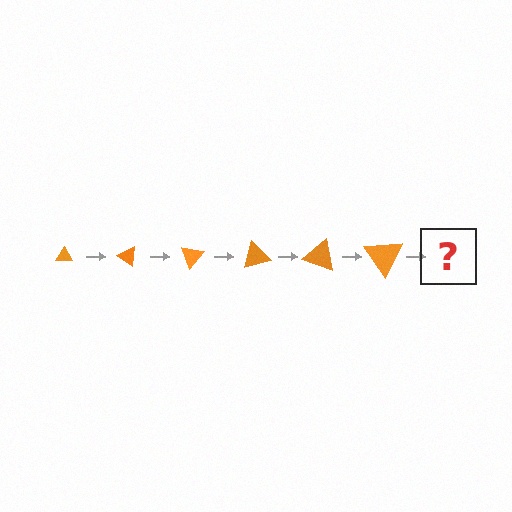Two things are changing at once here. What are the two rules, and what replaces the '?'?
The two rules are that the triangle grows larger each step and it rotates 35 degrees each step. The '?' should be a triangle, larger than the previous one and rotated 210 degrees from the start.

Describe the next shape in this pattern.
It should be a triangle, larger than the previous one and rotated 210 degrees from the start.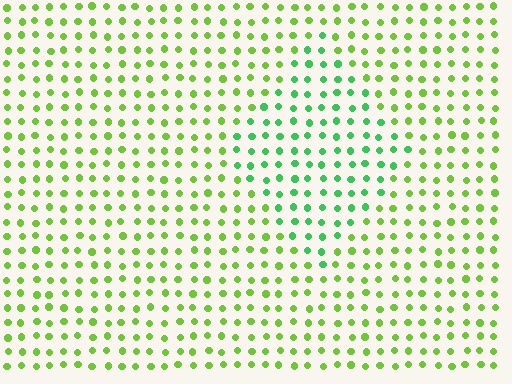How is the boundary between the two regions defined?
The boundary is defined purely by a slight shift in hue (about 37 degrees). Spacing, size, and orientation are identical on both sides.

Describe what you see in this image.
The image is filled with small lime elements in a uniform arrangement. A diamond-shaped region is visible where the elements are tinted to a slightly different hue, forming a subtle color boundary.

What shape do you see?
I see a diamond.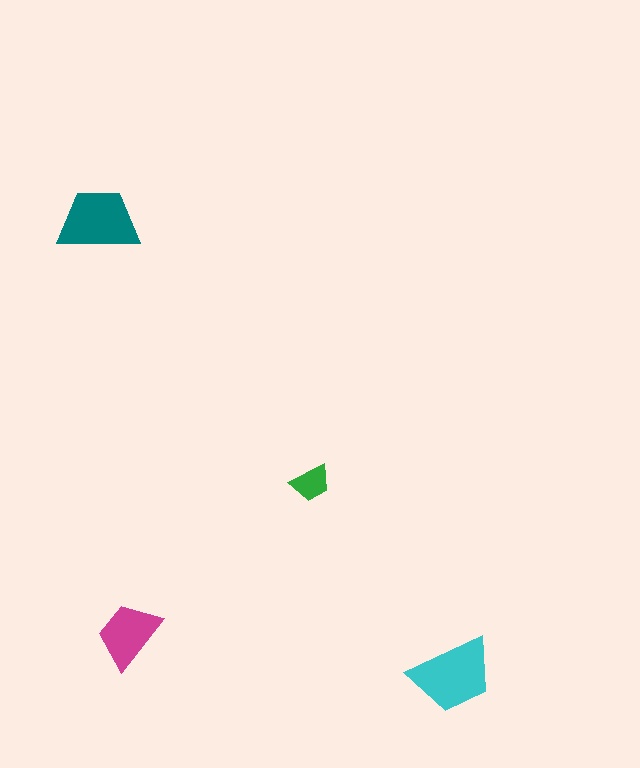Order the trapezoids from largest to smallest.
the cyan one, the teal one, the magenta one, the green one.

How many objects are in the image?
There are 4 objects in the image.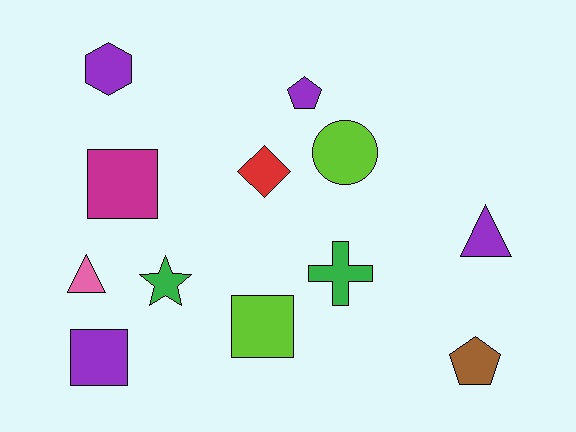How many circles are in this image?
There is 1 circle.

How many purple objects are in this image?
There are 4 purple objects.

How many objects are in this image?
There are 12 objects.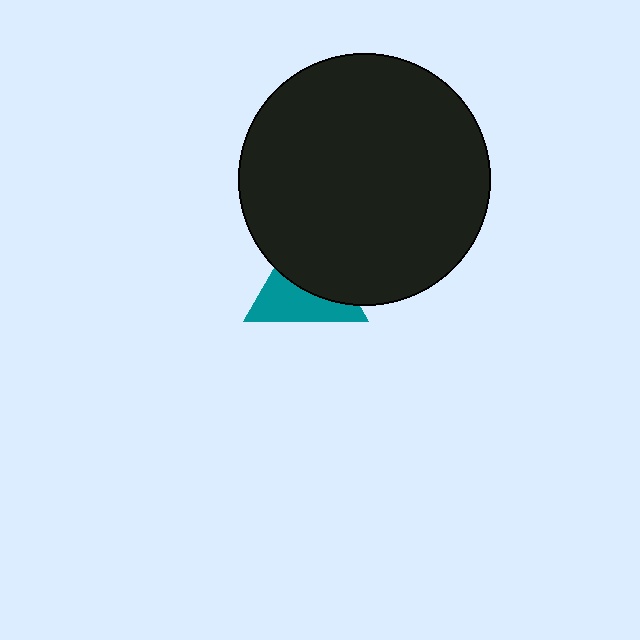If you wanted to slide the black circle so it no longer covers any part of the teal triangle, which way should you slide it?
Slide it up — that is the most direct way to separate the two shapes.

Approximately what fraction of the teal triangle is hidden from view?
Roughly 52% of the teal triangle is hidden behind the black circle.